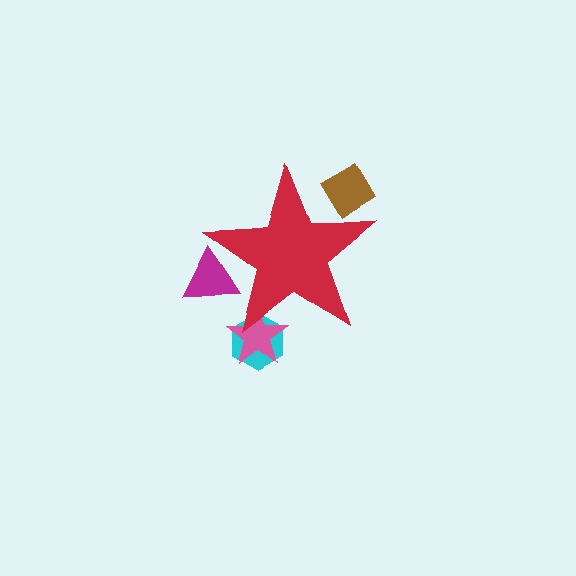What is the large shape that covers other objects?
A red star.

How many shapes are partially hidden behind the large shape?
4 shapes are partially hidden.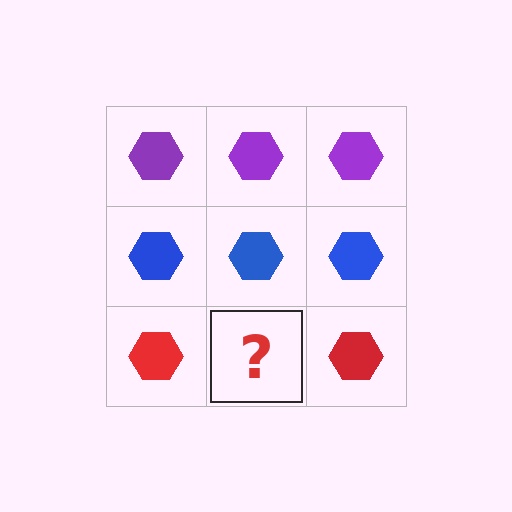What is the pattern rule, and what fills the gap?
The rule is that each row has a consistent color. The gap should be filled with a red hexagon.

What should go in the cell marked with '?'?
The missing cell should contain a red hexagon.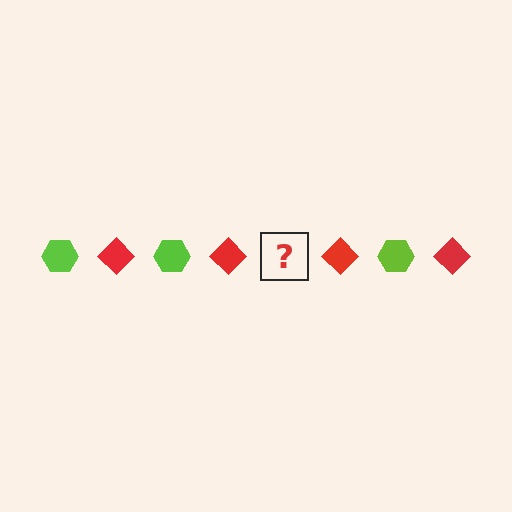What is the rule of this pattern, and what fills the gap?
The rule is that the pattern alternates between lime hexagon and red diamond. The gap should be filled with a lime hexagon.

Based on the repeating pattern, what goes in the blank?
The blank should be a lime hexagon.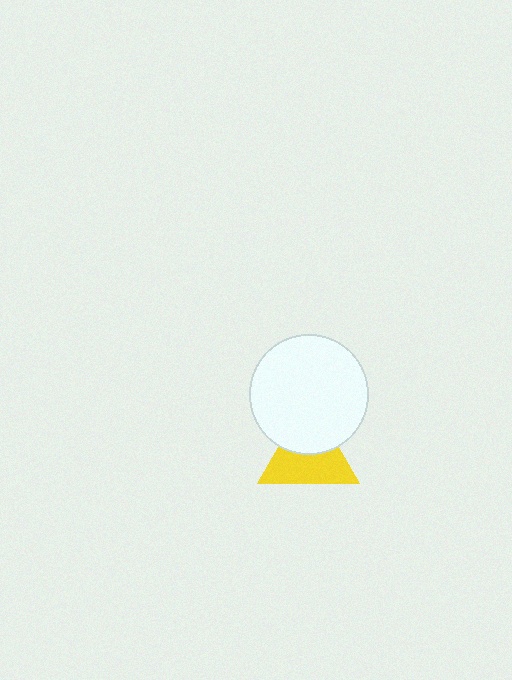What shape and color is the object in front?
The object in front is a white circle.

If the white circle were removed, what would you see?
You would see the complete yellow triangle.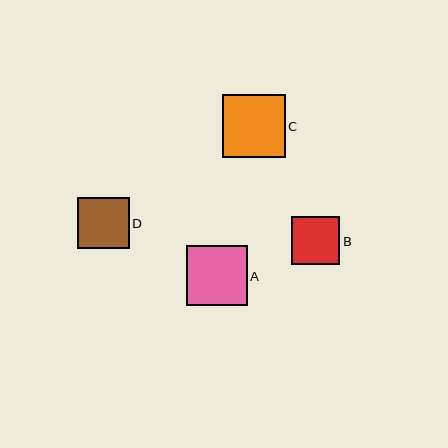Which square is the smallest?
Square B is the smallest with a size of approximately 48 pixels.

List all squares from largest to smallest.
From largest to smallest: C, A, D, B.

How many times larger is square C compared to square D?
Square C is approximately 1.2 times the size of square D.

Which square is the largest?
Square C is the largest with a size of approximately 63 pixels.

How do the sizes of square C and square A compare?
Square C and square A are approximately the same size.